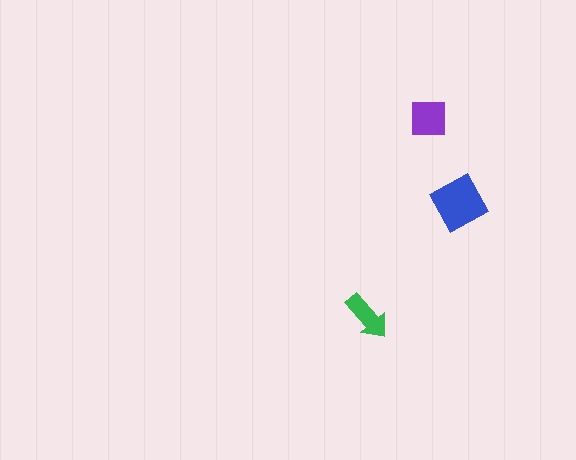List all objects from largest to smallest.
The blue diamond, the purple square, the green arrow.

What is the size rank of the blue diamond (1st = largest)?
1st.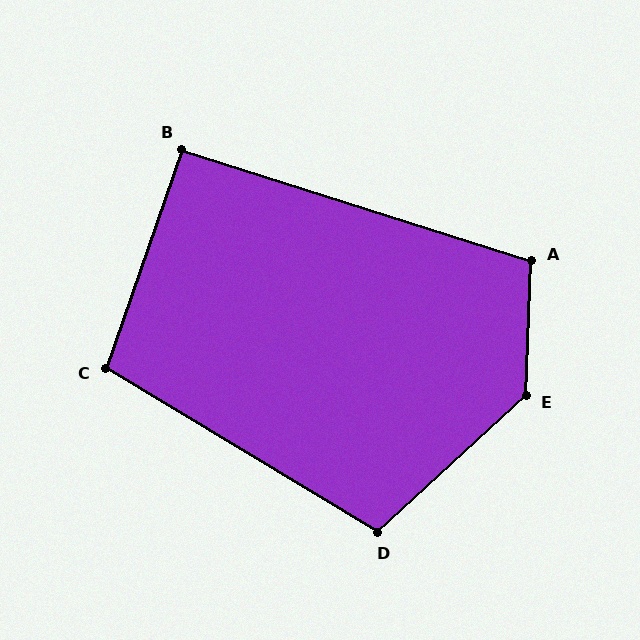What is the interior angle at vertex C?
Approximately 102 degrees (obtuse).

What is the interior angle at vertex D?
Approximately 106 degrees (obtuse).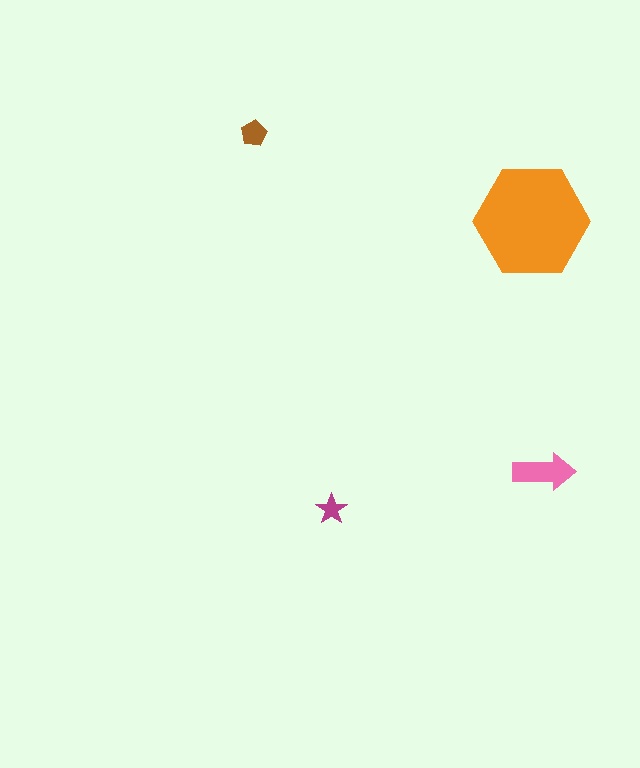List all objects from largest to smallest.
The orange hexagon, the pink arrow, the brown pentagon, the magenta star.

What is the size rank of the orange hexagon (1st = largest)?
1st.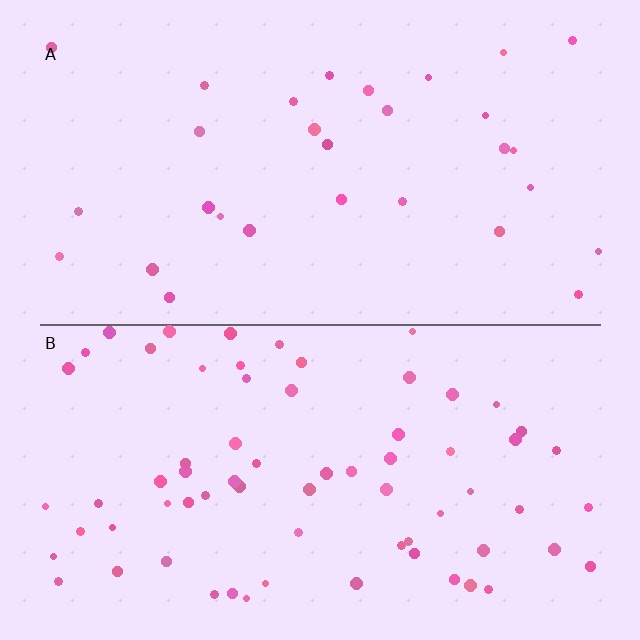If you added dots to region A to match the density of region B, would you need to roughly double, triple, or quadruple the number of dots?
Approximately double.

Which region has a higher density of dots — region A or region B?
B (the bottom).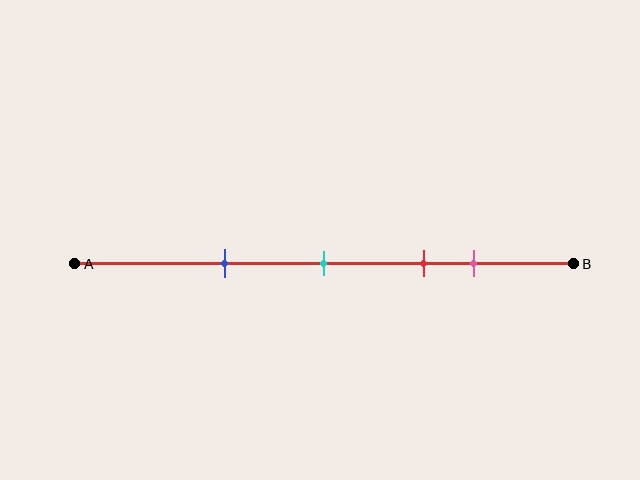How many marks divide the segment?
There are 4 marks dividing the segment.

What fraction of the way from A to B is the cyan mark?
The cyan mark is approximately 50% (0.5) of the way from A to B.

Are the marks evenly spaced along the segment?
No, the marks are not evenly spaced.